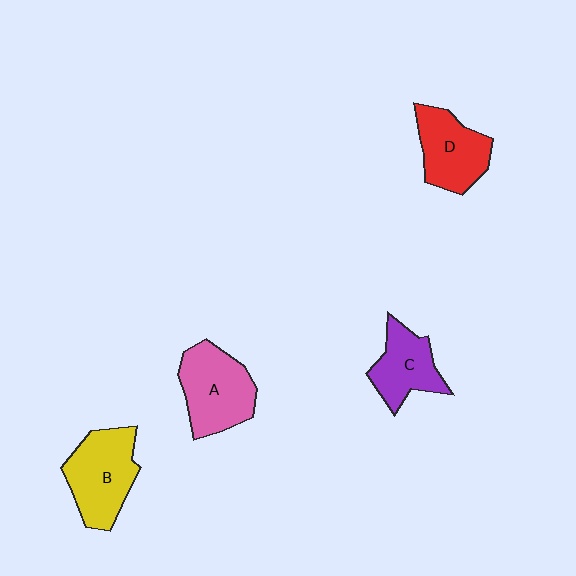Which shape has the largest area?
Shape B (yellow).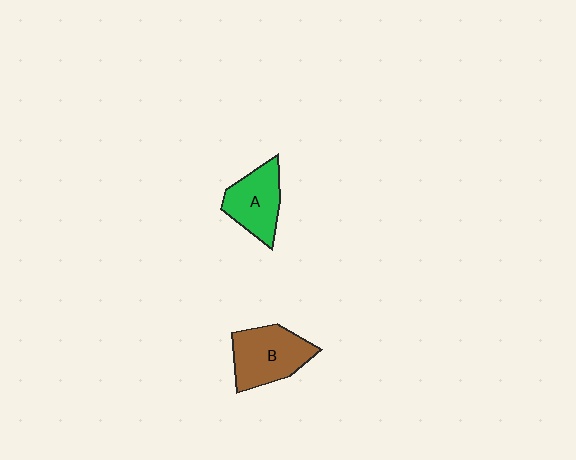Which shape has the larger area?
Shape B (brown).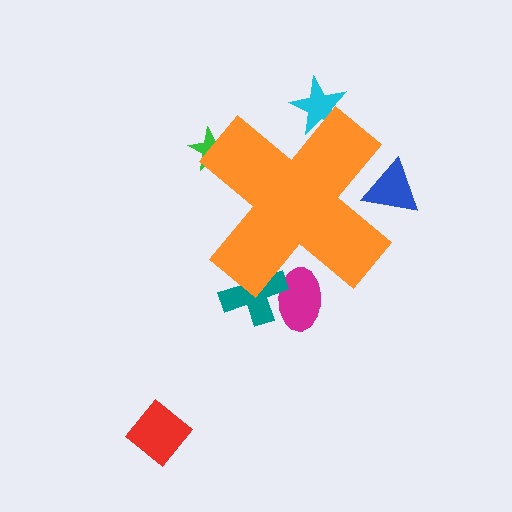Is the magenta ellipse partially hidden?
Yes, the magenta ellipse is partially hidden behind the orange cross.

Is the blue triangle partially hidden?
Yes, the blue triangle is partially hidden behind the orange cross.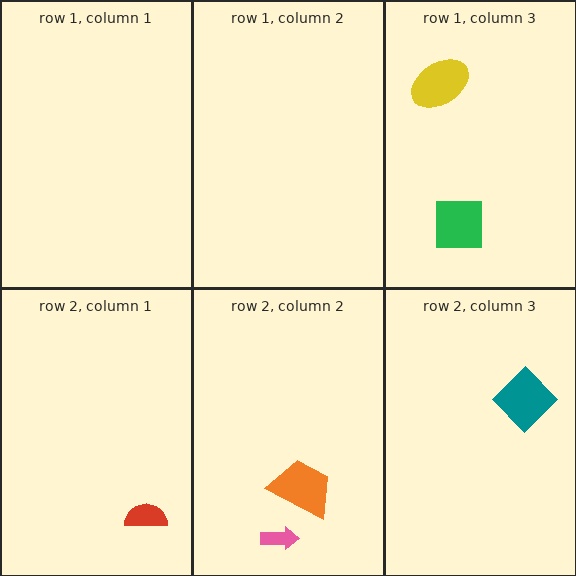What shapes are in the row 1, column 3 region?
The green square, the yellow ellipse.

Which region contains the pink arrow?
The row 2, column 2 region.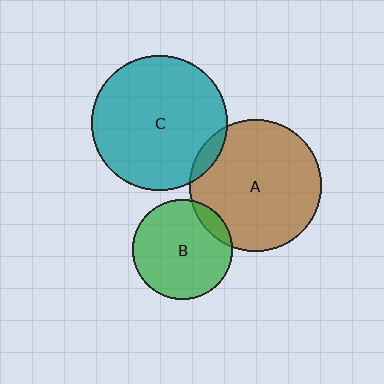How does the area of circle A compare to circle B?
Approximately 1.7 times.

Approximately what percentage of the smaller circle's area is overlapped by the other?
Approximately 10%.